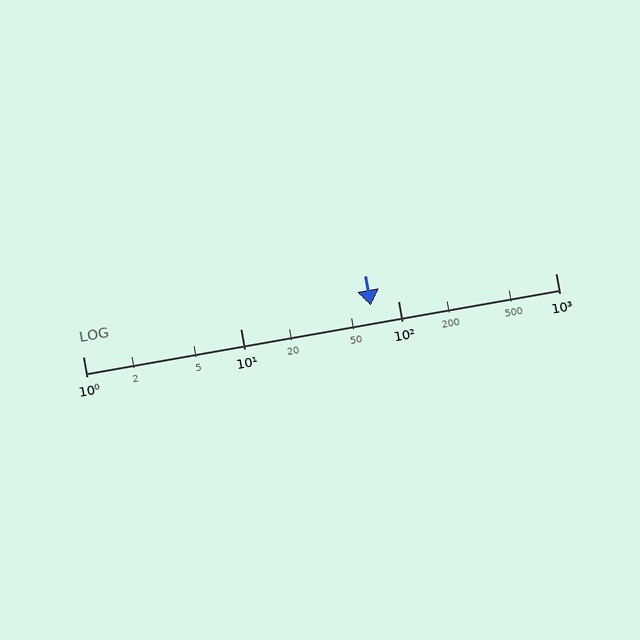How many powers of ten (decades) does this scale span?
The scale spans 3 decades, from 1 to 1000.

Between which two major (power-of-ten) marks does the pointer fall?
The pointer is between 10 and 100.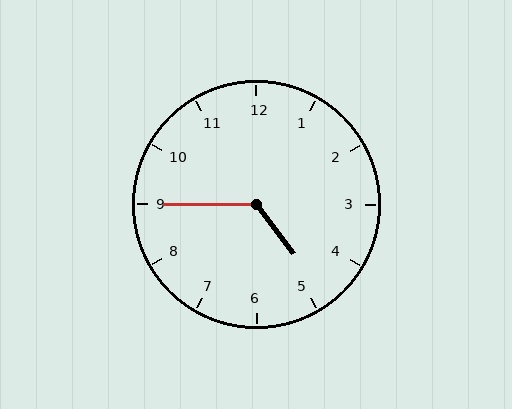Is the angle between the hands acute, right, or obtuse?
It is obtuse.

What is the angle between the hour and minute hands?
Approximately 128 degrees.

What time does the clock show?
4:45.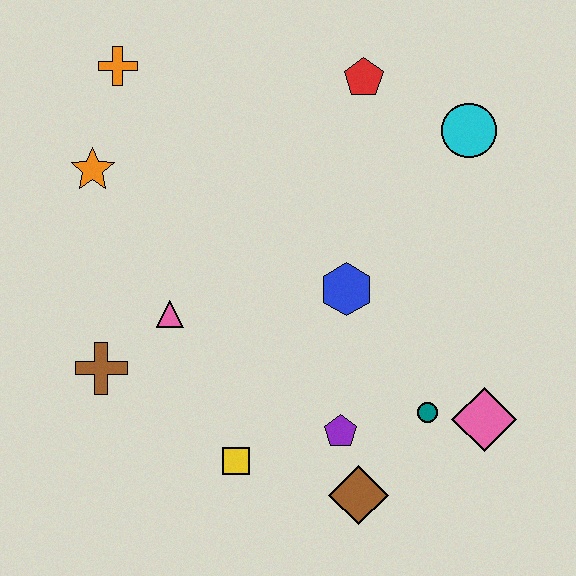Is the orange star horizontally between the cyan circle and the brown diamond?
No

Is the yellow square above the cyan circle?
No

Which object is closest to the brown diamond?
The purple pentagon is closest to the brown diamond.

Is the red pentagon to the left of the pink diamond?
Yes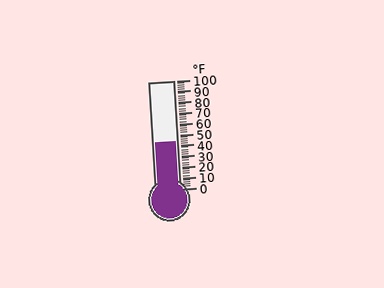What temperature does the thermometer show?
The thermometer shows approximately 44°F.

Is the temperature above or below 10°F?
The temperature is above 10°F.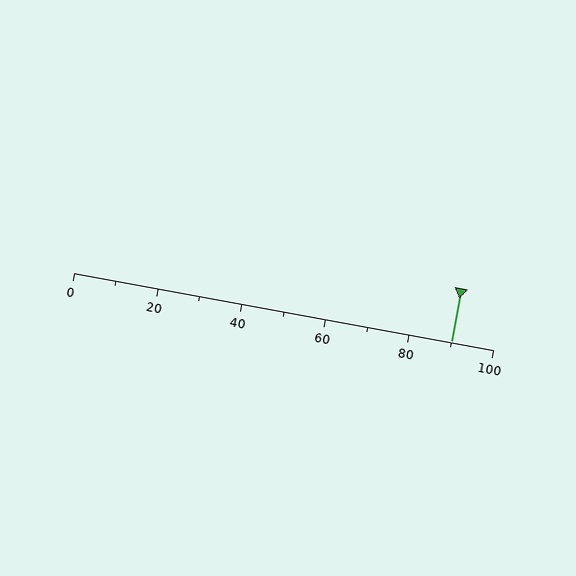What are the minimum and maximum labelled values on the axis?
The axis runs from 0 to 100.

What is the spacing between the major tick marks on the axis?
The major ticks are spaced 20 apart.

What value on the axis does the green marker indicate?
The marker indicates approximately 90.